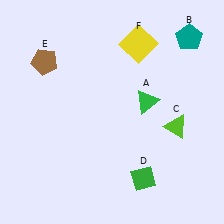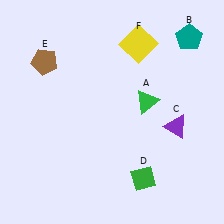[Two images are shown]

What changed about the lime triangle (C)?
In Image 1, C is lime. In Image 2, it changed to purple.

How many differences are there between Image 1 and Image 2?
There is 1 difference between the two images.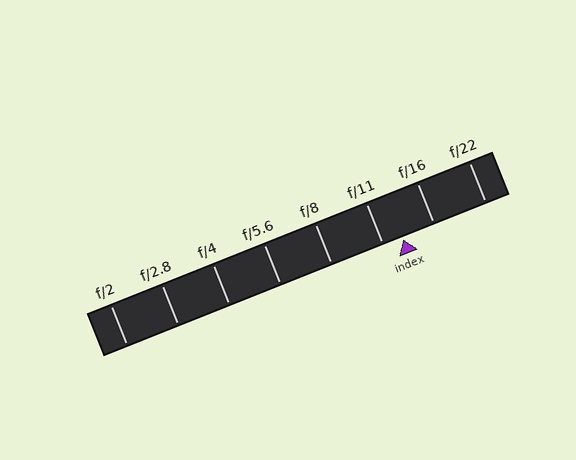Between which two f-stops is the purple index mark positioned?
The index mark is between f/11 and f/16.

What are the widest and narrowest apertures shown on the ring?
The widest aperture shown is f/2 and the narrowest is f/22.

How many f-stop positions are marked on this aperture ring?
There are 8 f-stop positions marked.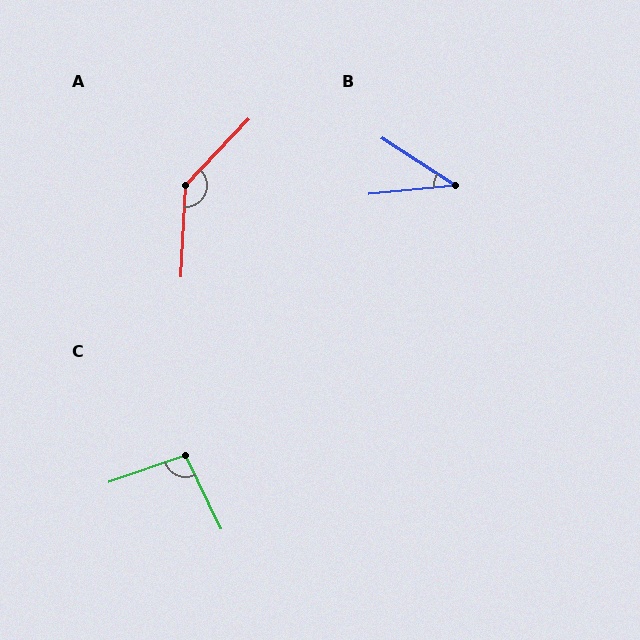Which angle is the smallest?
B, at approximately 38 degrees.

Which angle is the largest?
A, at approximately 139 degrees.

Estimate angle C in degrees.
Approximately 97 degrees.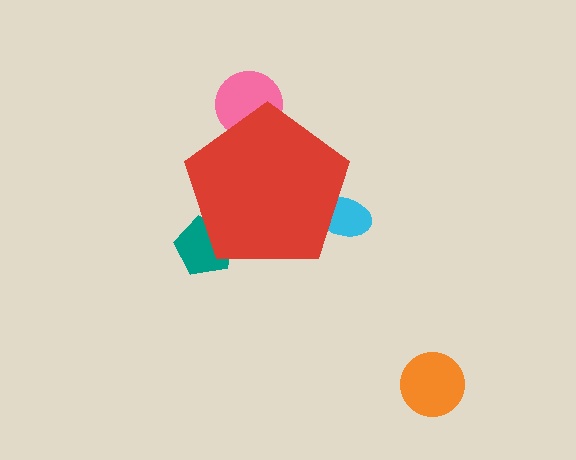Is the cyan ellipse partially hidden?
Yes, the cyan ellipse is partially hidden behind the red pentagon.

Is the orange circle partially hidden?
No, the orange circle is fully visible.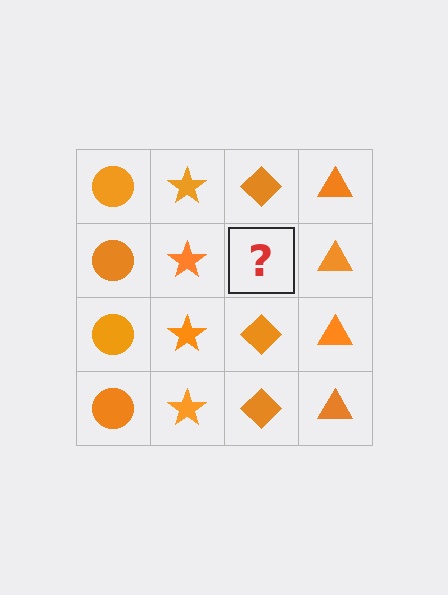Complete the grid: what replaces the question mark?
The question mark should be replaced with an orange diamond.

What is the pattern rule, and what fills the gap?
The rule is that each column has a consistent shape. The gap should be filled with an orange diamond.